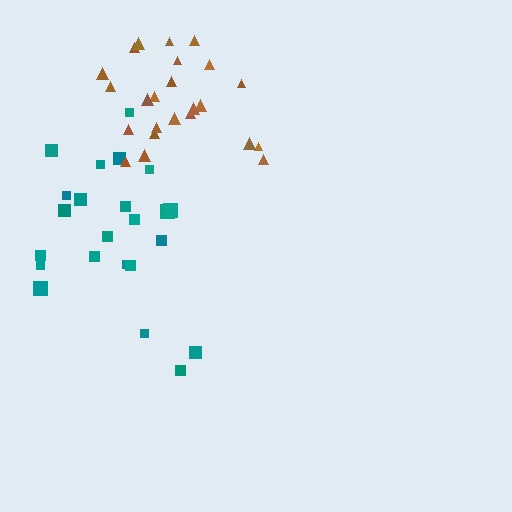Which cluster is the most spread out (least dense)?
Teal.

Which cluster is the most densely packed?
Brown.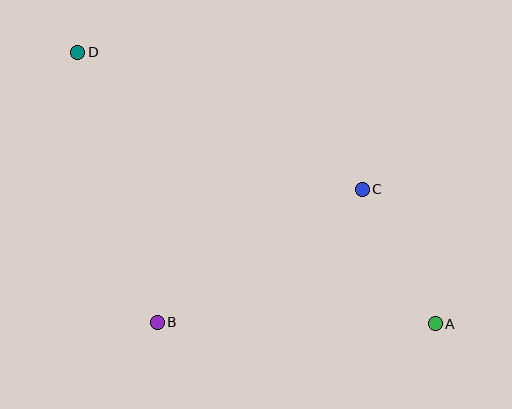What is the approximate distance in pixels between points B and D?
The distance between B and D is approximately 282 pixels.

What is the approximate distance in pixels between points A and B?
The distance between A and B is approximately 278 pixels.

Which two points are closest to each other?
Points A and C are closest to each other.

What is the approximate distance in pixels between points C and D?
The distance between C and D is approximately 315 pixels.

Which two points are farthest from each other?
Points A and D are farthest from each other.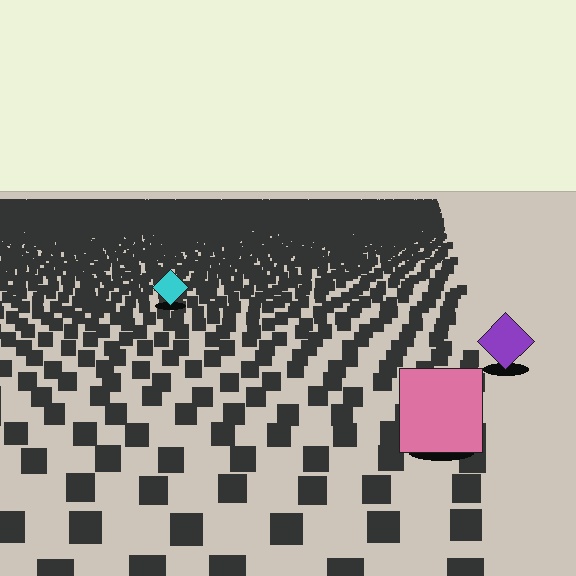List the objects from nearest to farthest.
From nearest to farthest: the pink square, the purple diamond, the cyan diamond.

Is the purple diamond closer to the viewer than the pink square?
No. The pink square is closer — you can tell from the texture gradient: the ground texture is coarser near it.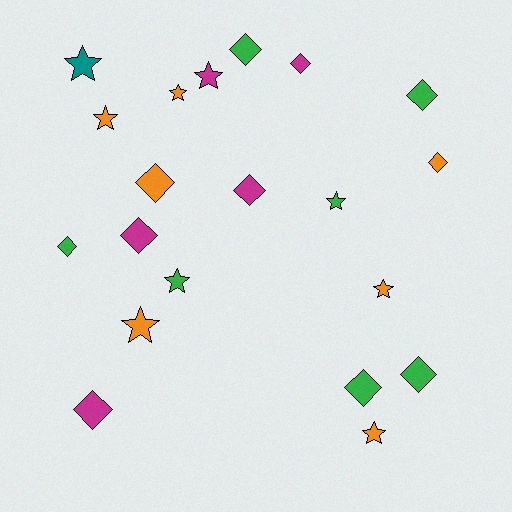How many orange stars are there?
There are 5 orange stars.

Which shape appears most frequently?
Diamond, with 11 objects.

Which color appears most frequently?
Orange, with 7 objects.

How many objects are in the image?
There are 20 objects.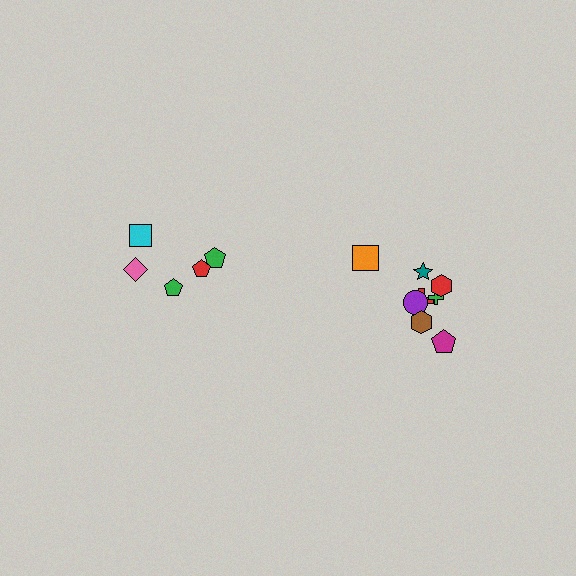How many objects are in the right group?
There are 8 objects.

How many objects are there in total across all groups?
There are 13 objects.